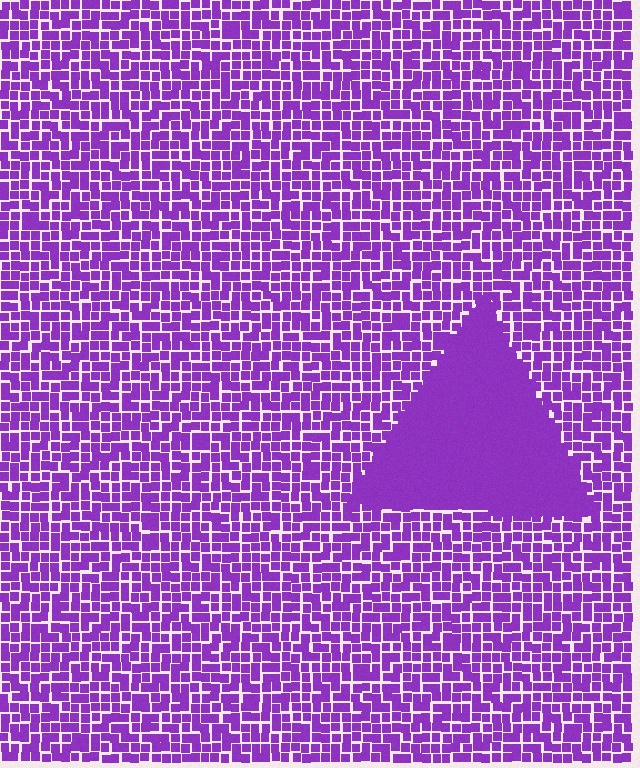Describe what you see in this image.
The image contains small purple elements arranged at two different densities. A triangle-shaped region is visible where the elements are more densely packed than the surrounding area.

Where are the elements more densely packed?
The elements are more densely packed inside the triangle boundary.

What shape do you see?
I see a triangle.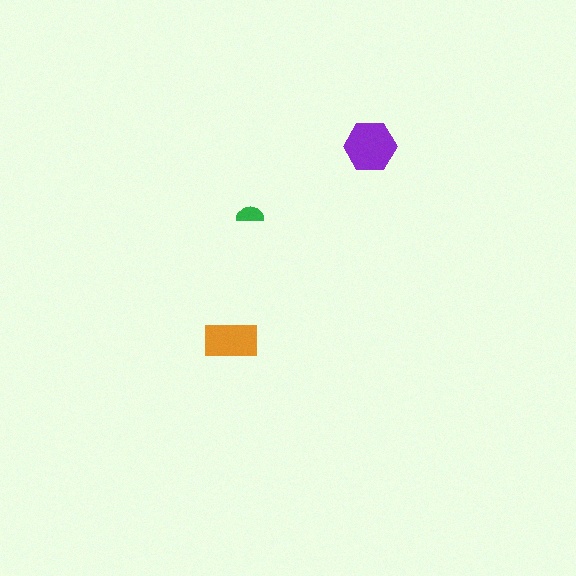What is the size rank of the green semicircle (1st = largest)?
3rd.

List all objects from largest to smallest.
The purple hexagon, the orange rectangle, the green semicircle.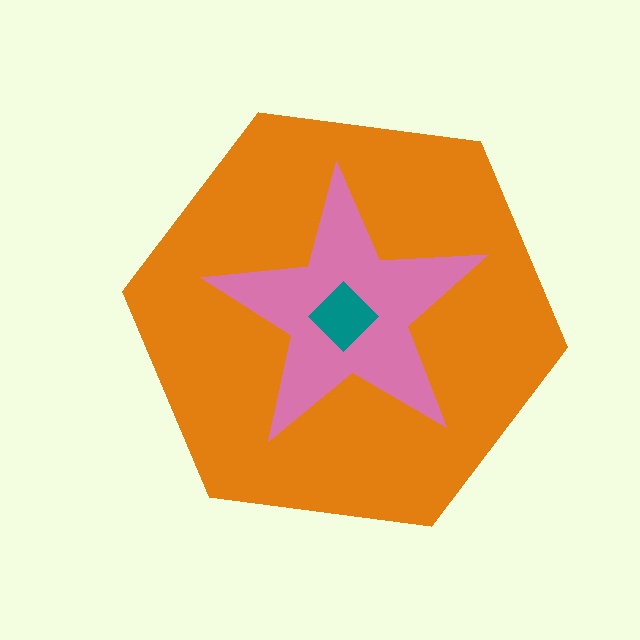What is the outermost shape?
The orange hexagon.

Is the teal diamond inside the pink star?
Yes.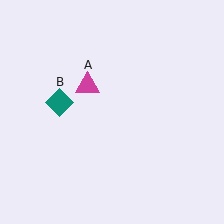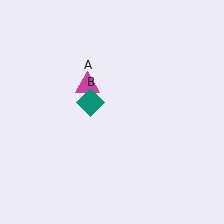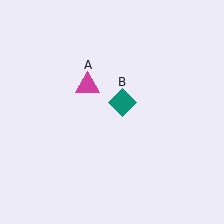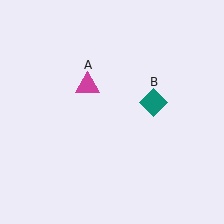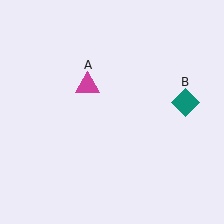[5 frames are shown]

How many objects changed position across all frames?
1 object changed position: teal diamond (object B).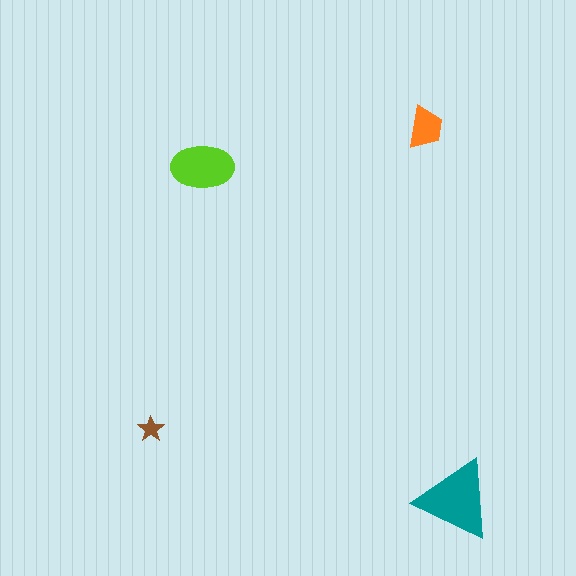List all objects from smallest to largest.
The brown star, the orange trapezoid, the lime ellipse, the teal triangle.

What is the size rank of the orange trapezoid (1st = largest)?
3rd.